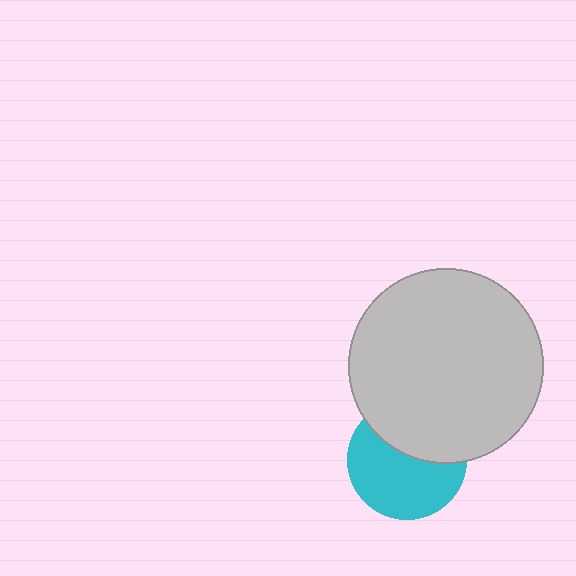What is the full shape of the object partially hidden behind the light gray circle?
The partially hidden object is a cyan circle.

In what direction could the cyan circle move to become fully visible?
The cyan circle could move down. That would shift it out from behind the light gray circle entirely.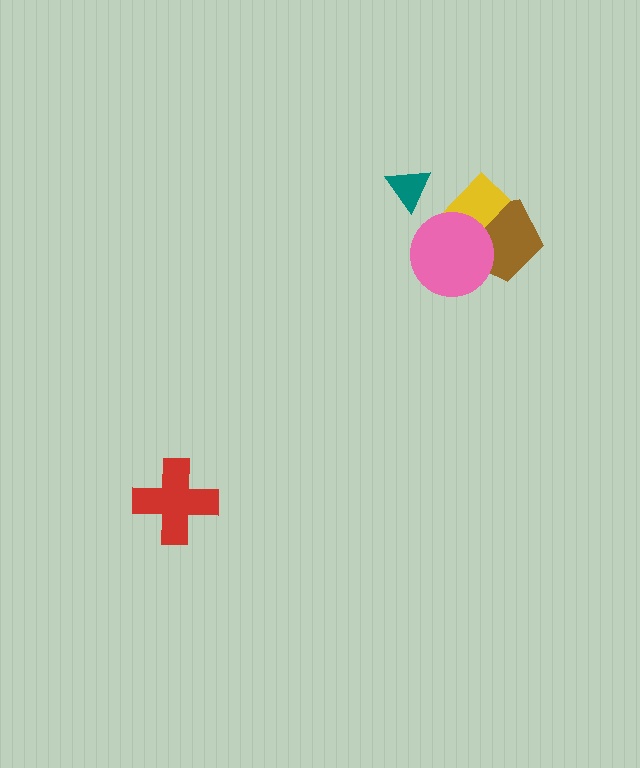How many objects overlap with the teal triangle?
0 objects overlap with the teal triangle.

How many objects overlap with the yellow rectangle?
2 objects overlap with the yellow rectangle.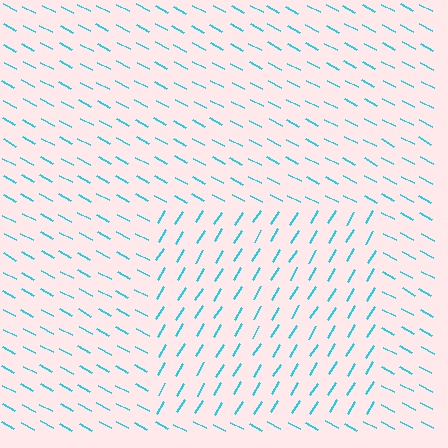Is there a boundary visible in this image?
Yes, there is a texture boundary formed by a change in line orientation.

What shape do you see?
I see a rectangle.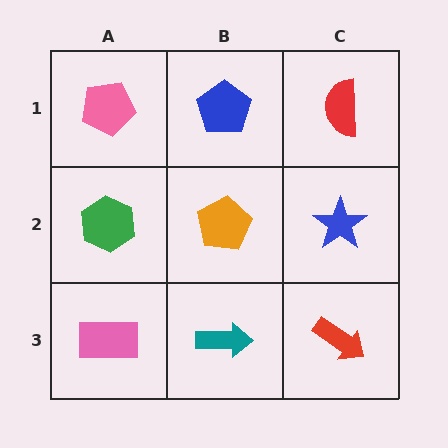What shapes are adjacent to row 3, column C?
A blue star (row 2, column C), a teal arrow (row 3, column B).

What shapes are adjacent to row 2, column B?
A blue pentagon (row 1, column B), a teal arrow (row 3, column B), a green hexagon (row 2, column A), a blue star (row 2, column C).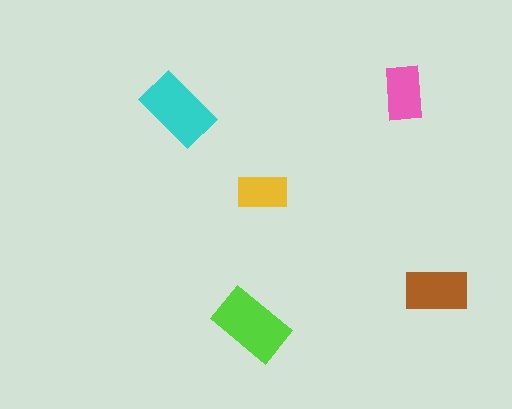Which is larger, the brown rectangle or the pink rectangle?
The brown one.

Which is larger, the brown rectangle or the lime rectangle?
The lime one.